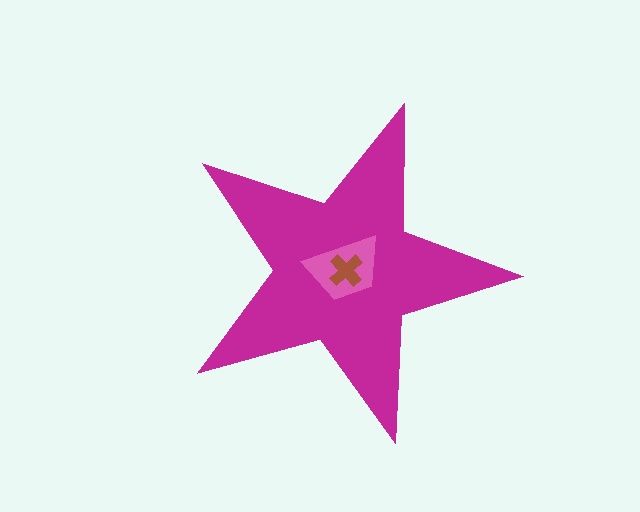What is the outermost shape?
The magenta star.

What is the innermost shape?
The brown cross.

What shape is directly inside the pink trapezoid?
The brown cross.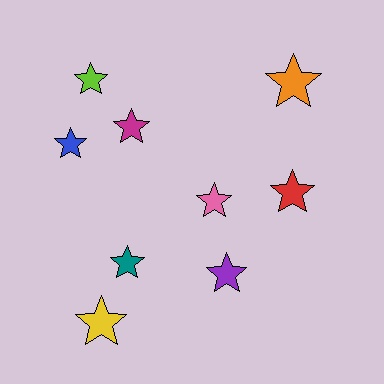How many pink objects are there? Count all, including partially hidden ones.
There is 1 pink object.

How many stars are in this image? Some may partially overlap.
There are 9 stars.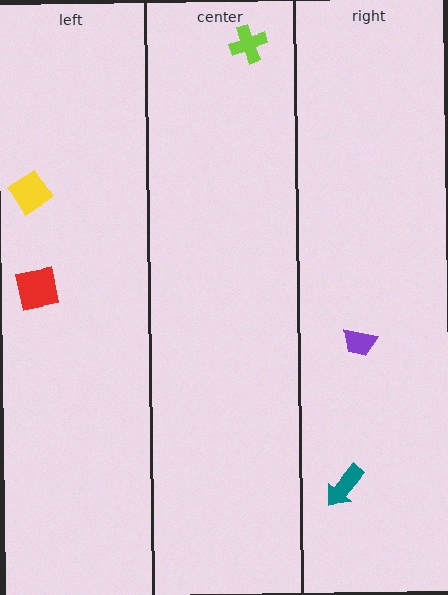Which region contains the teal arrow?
The right region.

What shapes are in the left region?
The yellow diamond, the red square.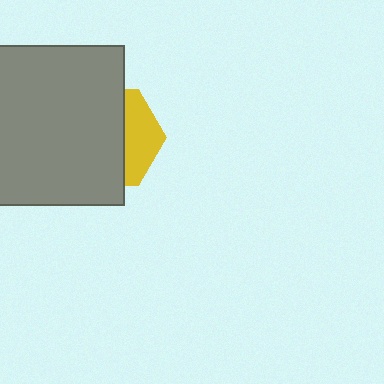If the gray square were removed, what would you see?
You would see the complete yellow hexagon.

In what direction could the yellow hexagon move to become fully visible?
The yellow hexagon could move right. That would shift it out from behind the gray square entirely.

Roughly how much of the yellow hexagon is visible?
A small part of it is visible (roughly 33%).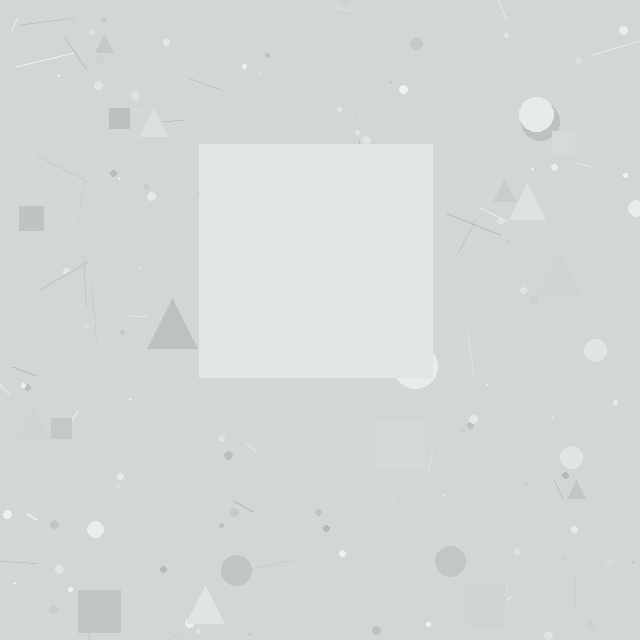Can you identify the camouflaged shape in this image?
The camouflaged shape is a square.